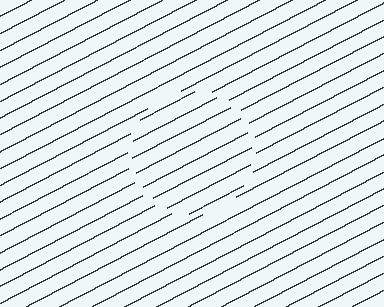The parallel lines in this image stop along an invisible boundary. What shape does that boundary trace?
An illusory circle. The interior of the shape contains the same grating, shifted by half a period — the contour is defined by the phase discontinuity where line-ends from the inner and outer gratings abut.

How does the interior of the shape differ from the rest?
The interior of the shape contains the same grating, shifted by half a period — the contour is defined by the phase discontinuity where line-ends from the inner and outer gratings abut.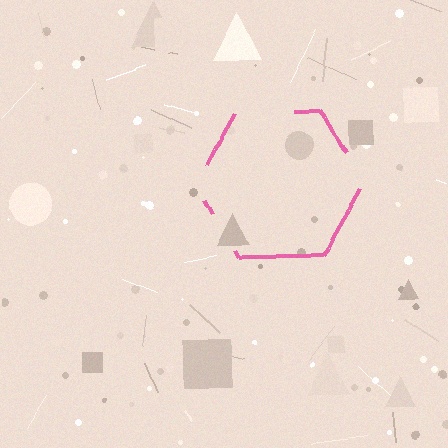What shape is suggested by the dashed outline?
The dashed outline suggests a hexagon.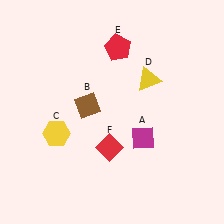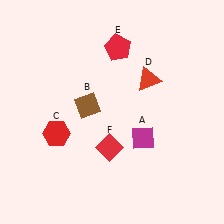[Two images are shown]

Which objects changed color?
C changed from yellow to red. D changed from yellow to red.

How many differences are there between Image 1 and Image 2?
There are 2 differences between the two images.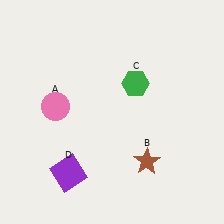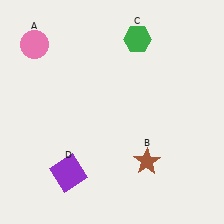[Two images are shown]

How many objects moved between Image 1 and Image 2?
2 objects moved between the two images.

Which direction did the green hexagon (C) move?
The green hexagon (C) moved up.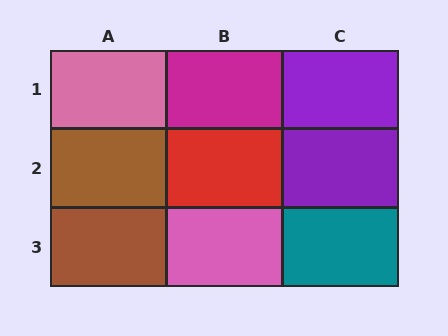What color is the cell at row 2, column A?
Brown.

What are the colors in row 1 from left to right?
Pink, magenta, purple.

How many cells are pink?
2 cells are pink.